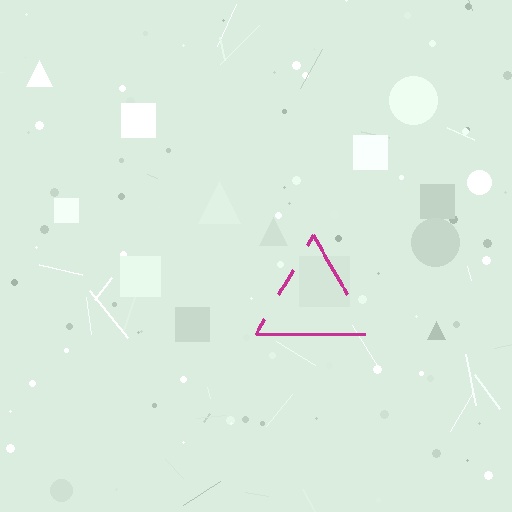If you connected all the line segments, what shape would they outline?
They would outline a triangle.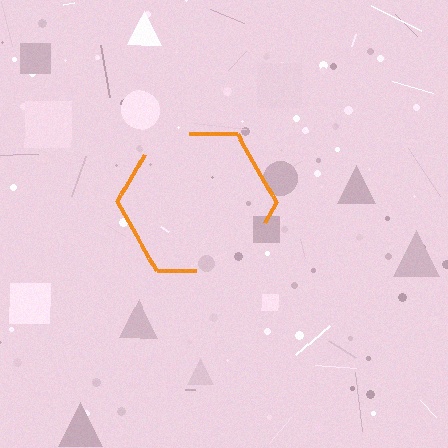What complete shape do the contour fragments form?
The contour fragments form a hexagon.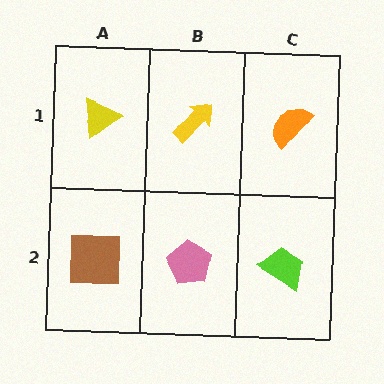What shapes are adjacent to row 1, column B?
A pink pentagon (row 2, column B), a yellow triangle (row 1, column A), an orange semicircle (row 1, column C).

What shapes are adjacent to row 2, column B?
A yellow arrow (row 1, column B), a brown square (row 2, column A), a lime trapezoid (row 2, column C).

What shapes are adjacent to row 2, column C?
An orange semicircle (row 1, column C), a pink pentagon (row 2, column B).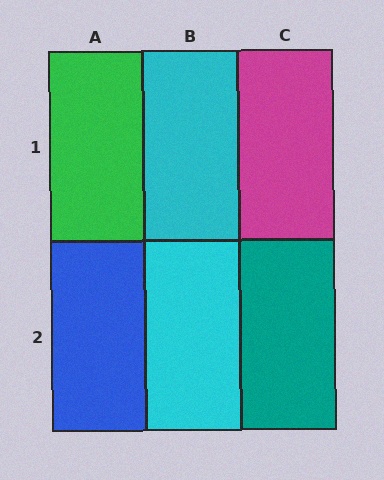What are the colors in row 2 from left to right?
Blue, cyan, teal.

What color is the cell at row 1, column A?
Green.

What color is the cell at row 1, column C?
Magenta.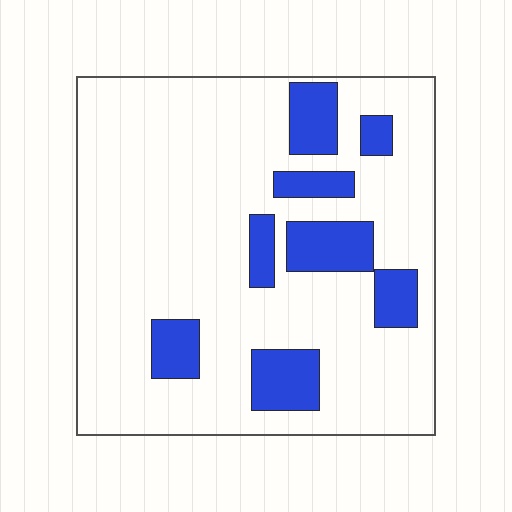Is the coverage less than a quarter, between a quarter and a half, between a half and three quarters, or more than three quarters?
Less than a quarter.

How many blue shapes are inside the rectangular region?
8.